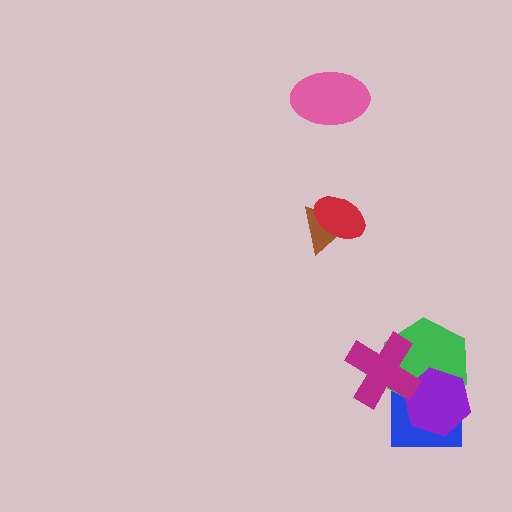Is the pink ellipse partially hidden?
No, no other shape covers it.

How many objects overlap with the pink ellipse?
0 objects overlap with the pink ellipse.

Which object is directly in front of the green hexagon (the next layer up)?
The purple hexagon is directly in front of the green hexagon.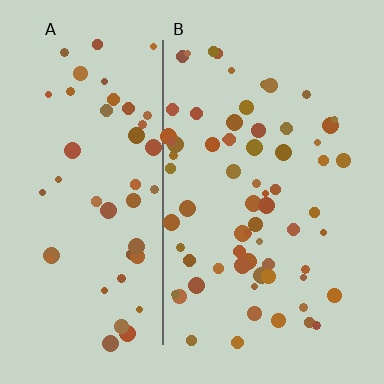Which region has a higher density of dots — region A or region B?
B (the right).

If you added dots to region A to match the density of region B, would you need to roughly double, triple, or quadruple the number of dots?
Approximately double.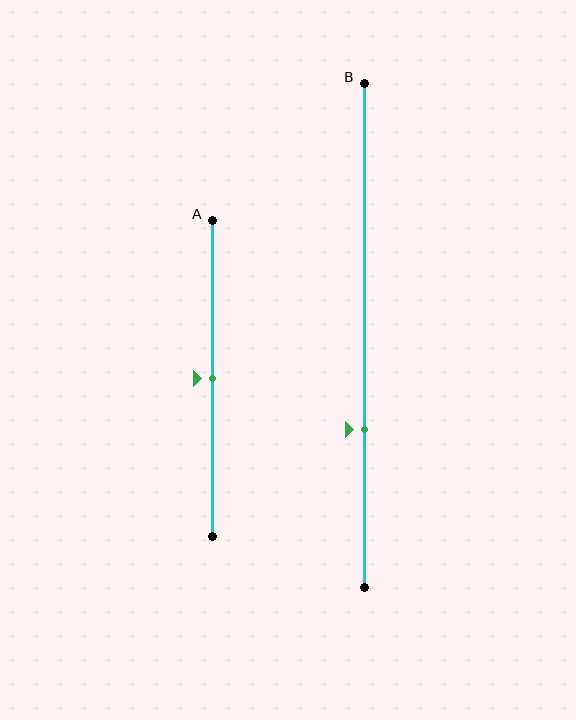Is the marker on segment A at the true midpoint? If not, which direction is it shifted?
Yes, the marker on segment A is at the true midpoint.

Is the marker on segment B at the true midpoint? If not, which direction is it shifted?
No, the marker on segment B is shifted downward by about 19% of the segment length.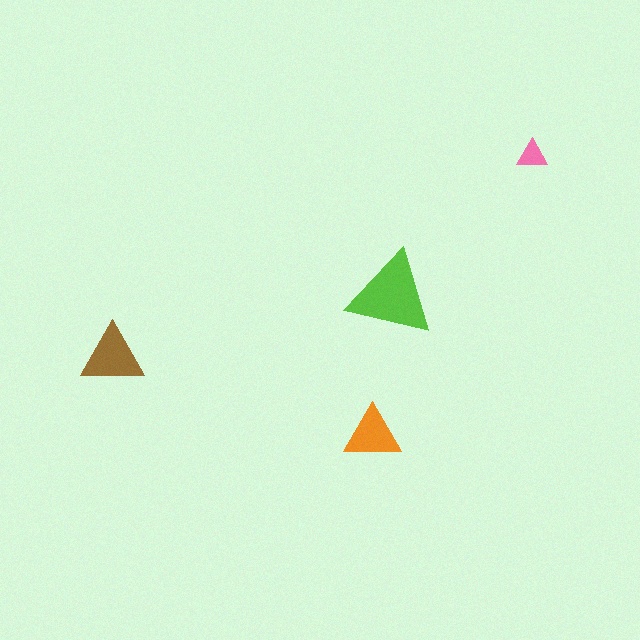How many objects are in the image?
There are 4 objects in the image.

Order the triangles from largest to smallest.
the lime one, the brown one, the orange one, the pink one.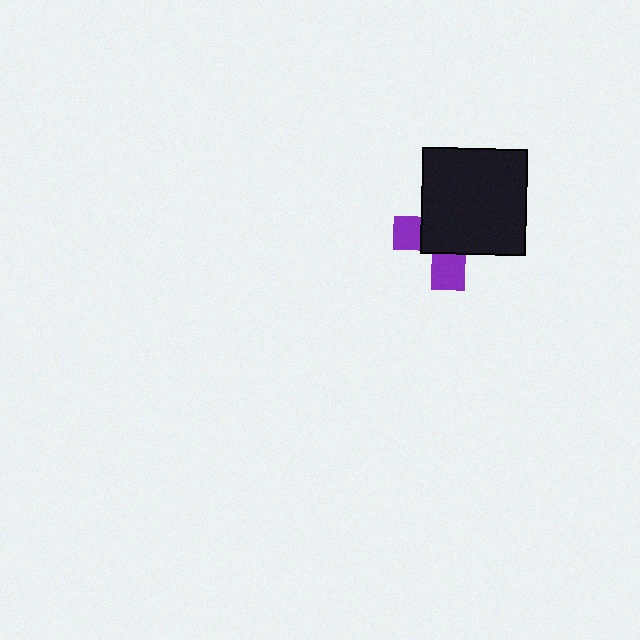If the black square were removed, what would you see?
You would see the complete purple cross.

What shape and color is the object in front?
The object in front is a black square.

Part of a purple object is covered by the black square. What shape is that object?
It is a cross.